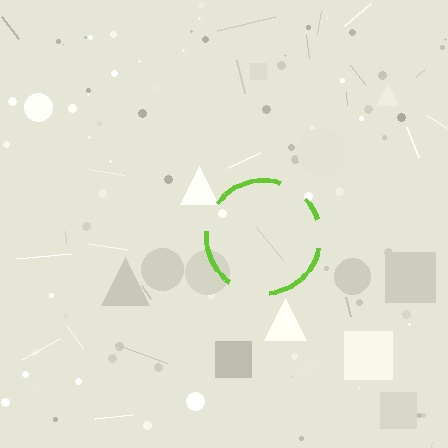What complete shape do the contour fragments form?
The contour fragments form a circle.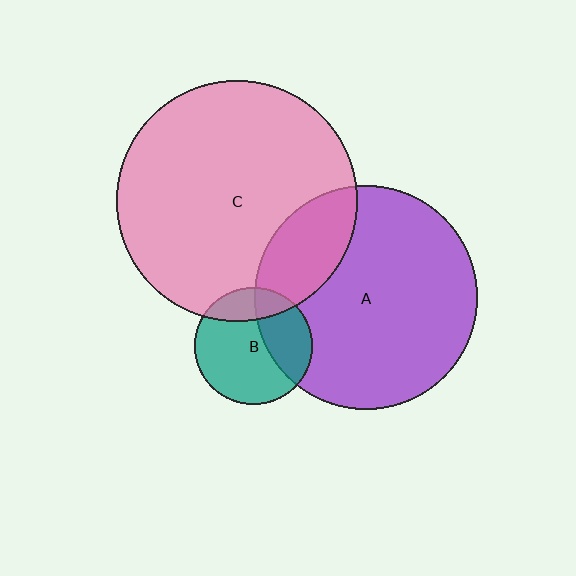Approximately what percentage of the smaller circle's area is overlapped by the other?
Approximately 20%.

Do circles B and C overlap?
Yes.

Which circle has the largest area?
Circle C (pink).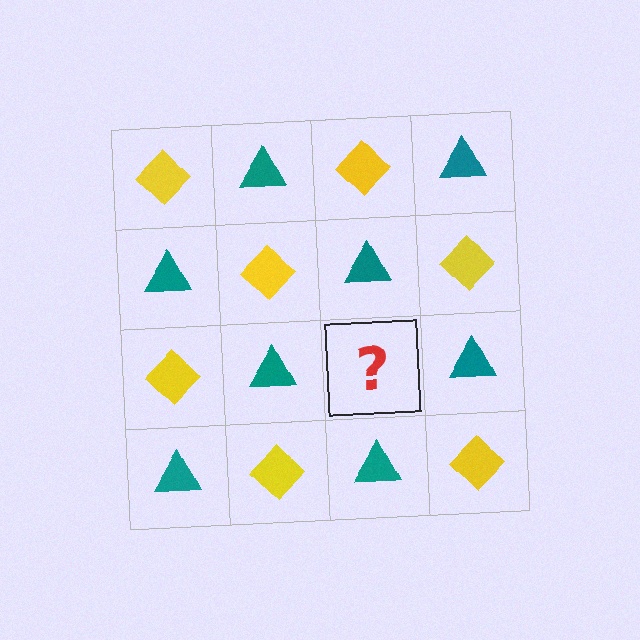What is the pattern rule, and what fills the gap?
The rule is that it alternates yellow diamond and teal triangle in a checkerboard pattern. The gap should be filled with a yellow diamond.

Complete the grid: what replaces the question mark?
The question mark should be replaced with a yellow diamond.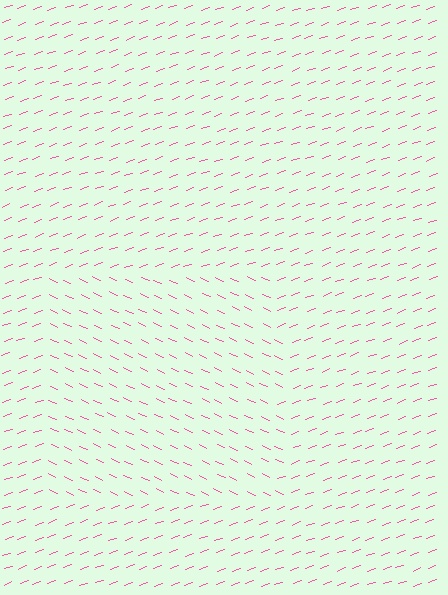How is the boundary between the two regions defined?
The boundary is defined purely by a change in line orientation (approximately 45 degrees difference). All lines are the same color and thickness.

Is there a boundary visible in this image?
Yes, there is a texture boundary formed by a change in line orientation.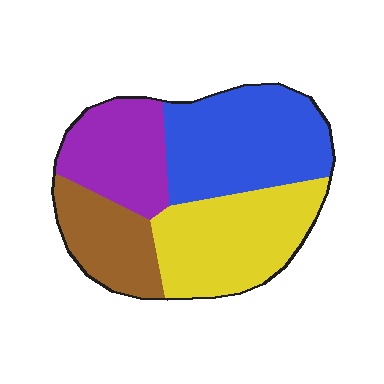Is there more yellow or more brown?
Yellow.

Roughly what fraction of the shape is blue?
Blue covers around 35% of the shape.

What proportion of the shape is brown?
Brown covers roughly 15% of the shape.